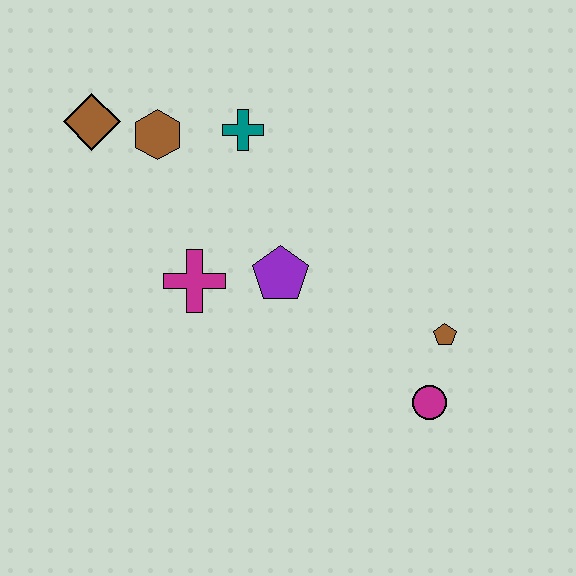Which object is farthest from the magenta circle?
The brown diamond is farthest from the magenta circle.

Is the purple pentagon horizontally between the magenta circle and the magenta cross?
Yes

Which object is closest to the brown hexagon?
The brown diamond is closest to the brown hexagon.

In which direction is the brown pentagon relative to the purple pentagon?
The brown pentagon is to the right of the purple pentagon.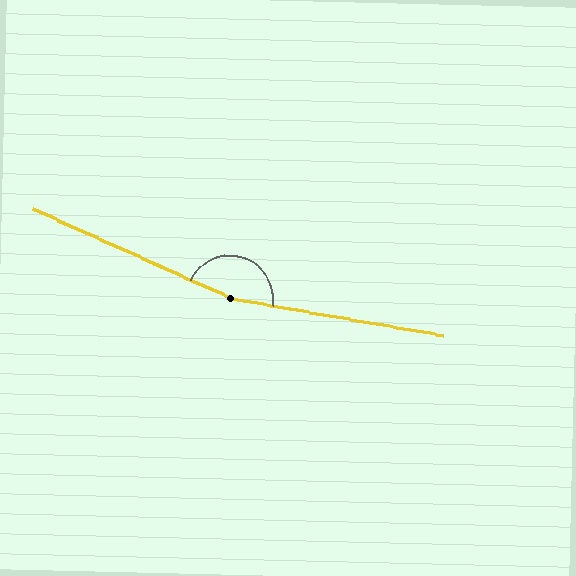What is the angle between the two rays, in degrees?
Approximately 165 degrees.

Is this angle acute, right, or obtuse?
It is obtuse.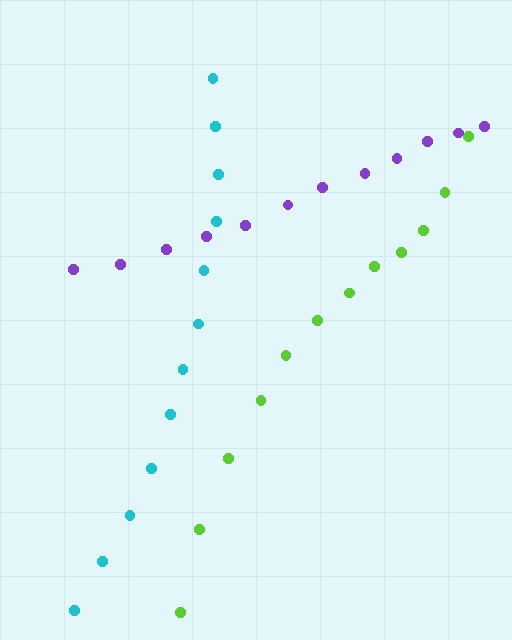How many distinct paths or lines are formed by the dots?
There are 3 distinct paths.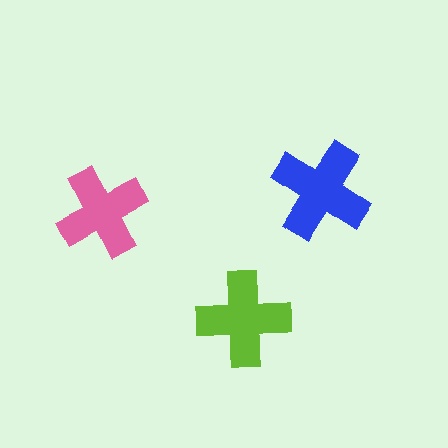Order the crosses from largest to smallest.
the blue one, the lime one, the pink one.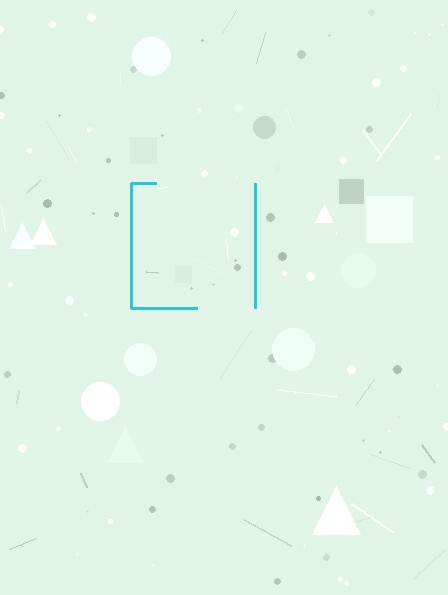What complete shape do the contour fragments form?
The contour fragments form a square.